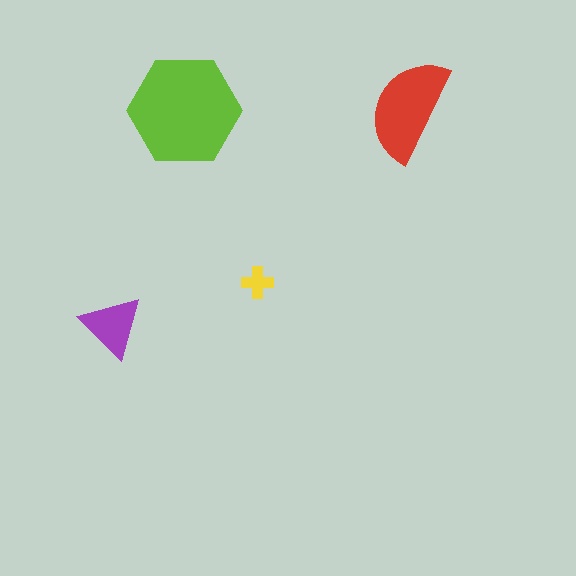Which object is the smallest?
The yellow cross.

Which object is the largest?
The lime hexagon.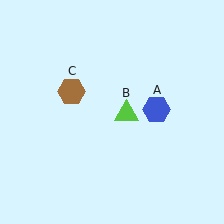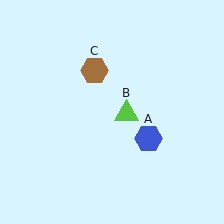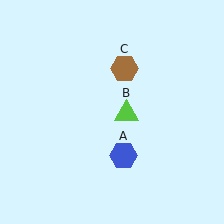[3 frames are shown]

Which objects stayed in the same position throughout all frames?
Lime triangle (object B) remained stationary.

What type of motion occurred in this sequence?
The blue hexagon (object A), brown hexagon (object C) rotated clockwise around the center of the scene.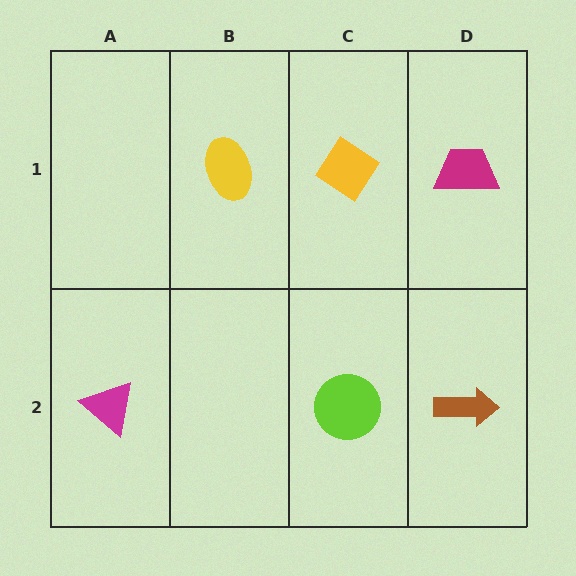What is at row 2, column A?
A magenta triangle.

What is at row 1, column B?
A yellow ellipse.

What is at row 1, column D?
A magenta trapezoid.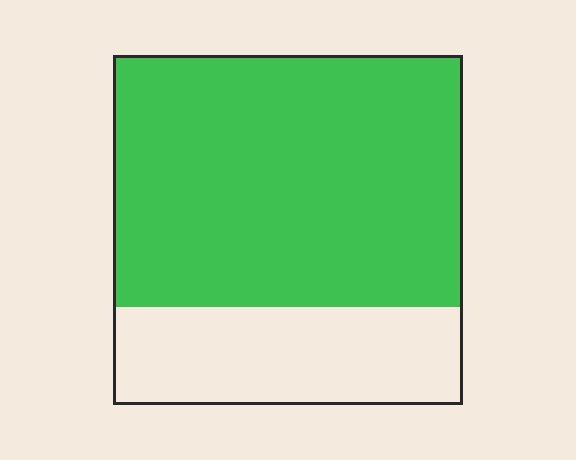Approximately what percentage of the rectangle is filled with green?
Approximately 70%.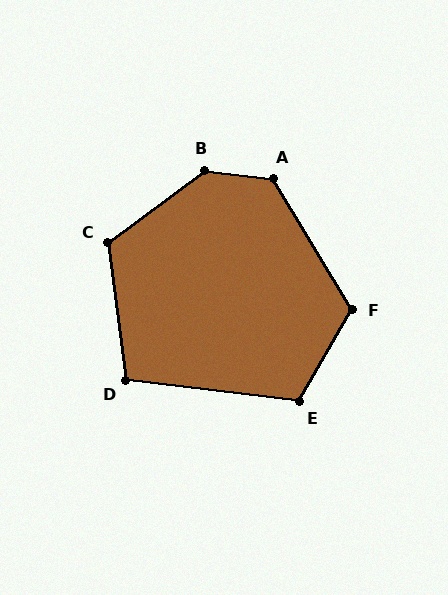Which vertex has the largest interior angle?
B, at approximately 136 degrees.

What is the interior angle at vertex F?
Approximately 119 degrees (obtuse).